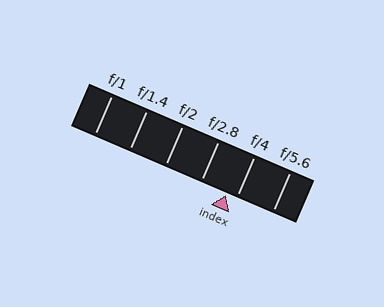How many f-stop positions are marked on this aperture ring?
There are 6 f-stop positions marked.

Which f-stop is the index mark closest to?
The index mark is closest to f/4.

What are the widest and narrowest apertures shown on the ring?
The widest aperture shown is f/1 and the narrowest is f/5.6.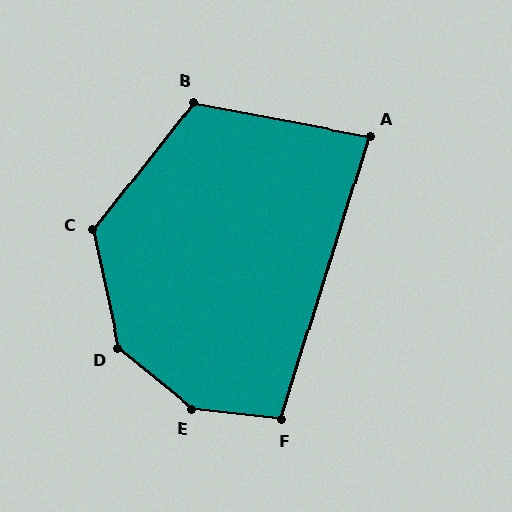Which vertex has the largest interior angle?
E, at approximately 148 degrees.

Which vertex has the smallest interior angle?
A, at approximately 83 degrees.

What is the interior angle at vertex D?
Approximately 142 degrees (obtuse).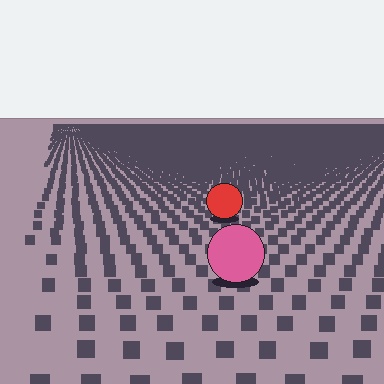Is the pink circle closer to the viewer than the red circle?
Yes. The pink circle is closer — you can tell from the texture gradient: the ground texture is coarser near it.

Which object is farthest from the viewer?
The red circle is farthest from the viewer. It appears smaller and the ground texture around it is denser.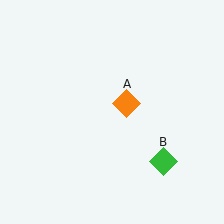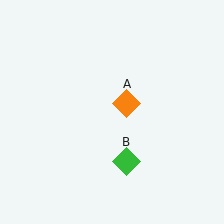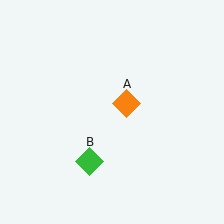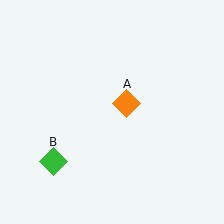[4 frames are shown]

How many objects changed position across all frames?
1 object changed position: green diamond (object B).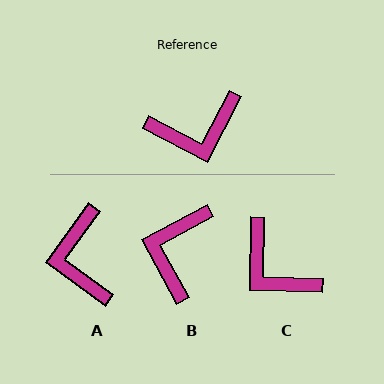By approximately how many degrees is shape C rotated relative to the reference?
Approximately 63 degrees clockwise.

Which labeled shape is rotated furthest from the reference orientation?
B, about 124 degrees away.